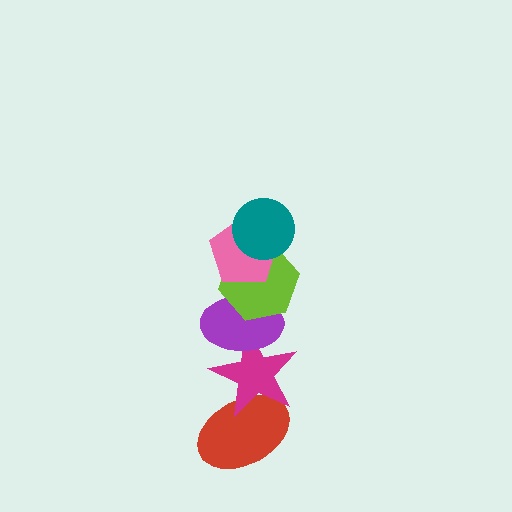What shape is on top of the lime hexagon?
The pink pentagon is on top of the lime hexagon.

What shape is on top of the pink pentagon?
The teal circle is on top of the pink pentagon.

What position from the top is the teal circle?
The teal circle is 1st from the top.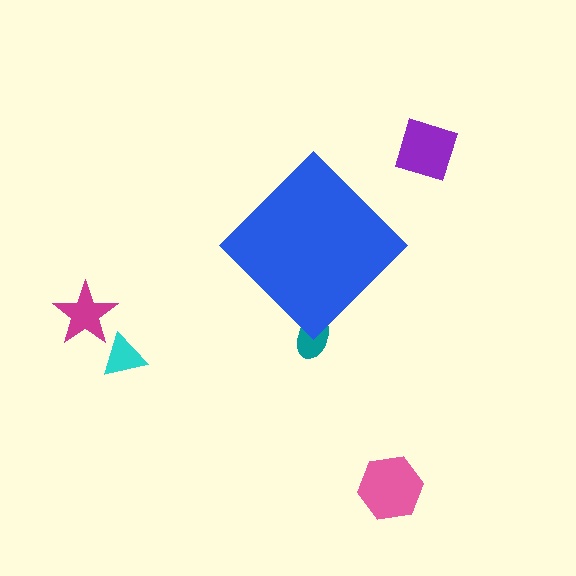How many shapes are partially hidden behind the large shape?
1 shape is partially hidden.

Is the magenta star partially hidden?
No, the magenta star is fully visible.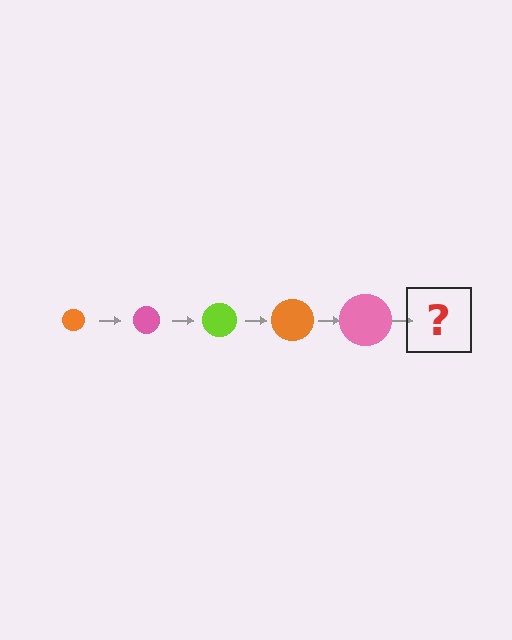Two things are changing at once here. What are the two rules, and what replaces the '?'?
The two rules are that the circle grows larger each step and the color cycles through orange, pink, and lime. The '?' should be a lime circle, larger than the previous one.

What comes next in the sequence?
The next element should be a lime circle, larger than the previous one.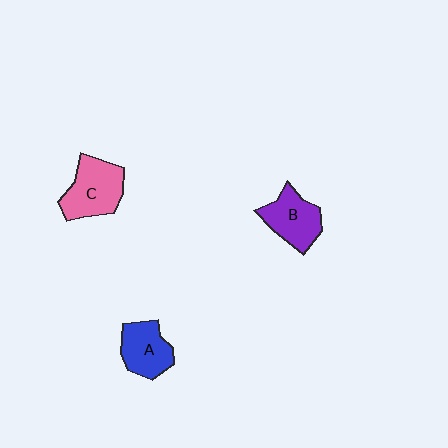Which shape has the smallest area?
Shape A (blue).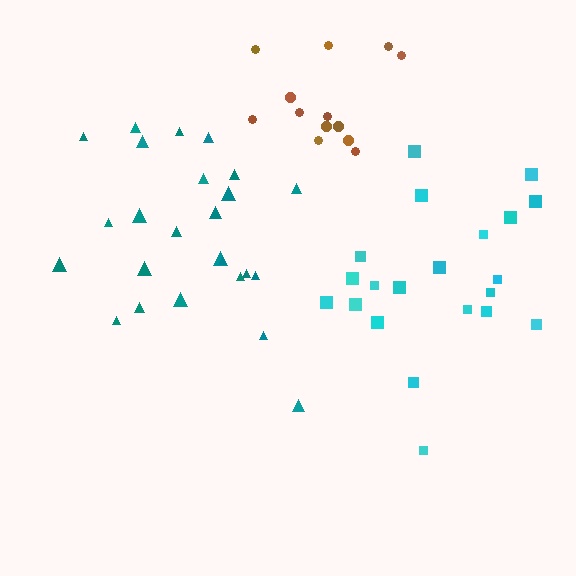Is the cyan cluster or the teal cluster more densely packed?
Teal.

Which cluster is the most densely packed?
Brown.